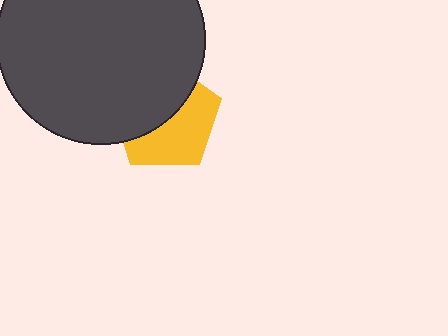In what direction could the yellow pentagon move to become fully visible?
The yellow pentagon could move toward the lower-right. That would shift it out from behind the dark gray circle entirely.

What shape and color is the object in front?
The object in front is a dark gray circle.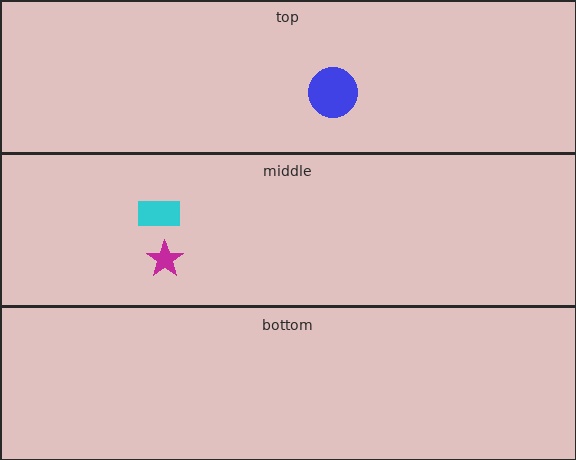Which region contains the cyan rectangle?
The middle region.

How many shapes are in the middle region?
2.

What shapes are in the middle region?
The cyan rectangle, the magenta star.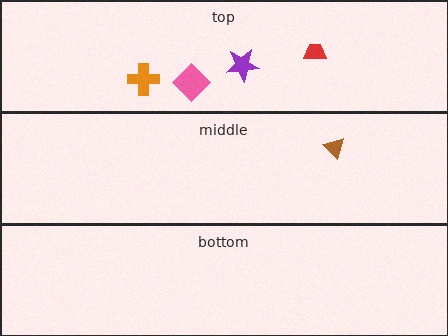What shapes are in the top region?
The red trapezoid, the orange cross, the purple star, the pink diamond.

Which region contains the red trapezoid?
The top region.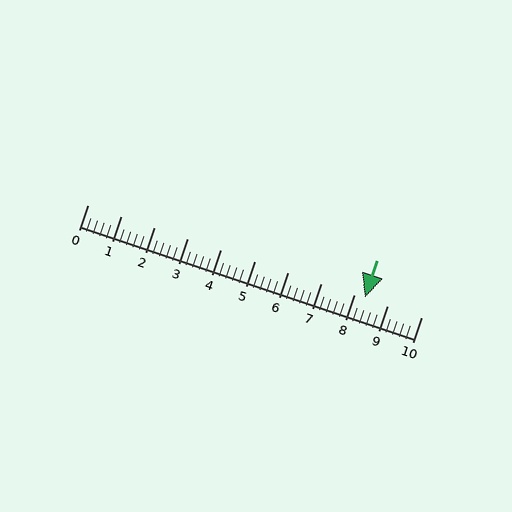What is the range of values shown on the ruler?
The ruler shows values from 0 to 10.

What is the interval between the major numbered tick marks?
The major tick marks are spaced 1 units apart.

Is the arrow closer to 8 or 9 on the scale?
The arrow is closer to 8.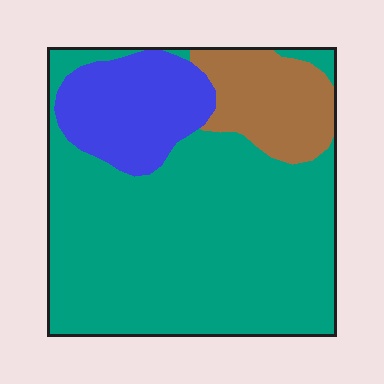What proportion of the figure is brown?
Brown covers around 15% of the figure.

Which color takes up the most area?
Teal, at roughly 70%.